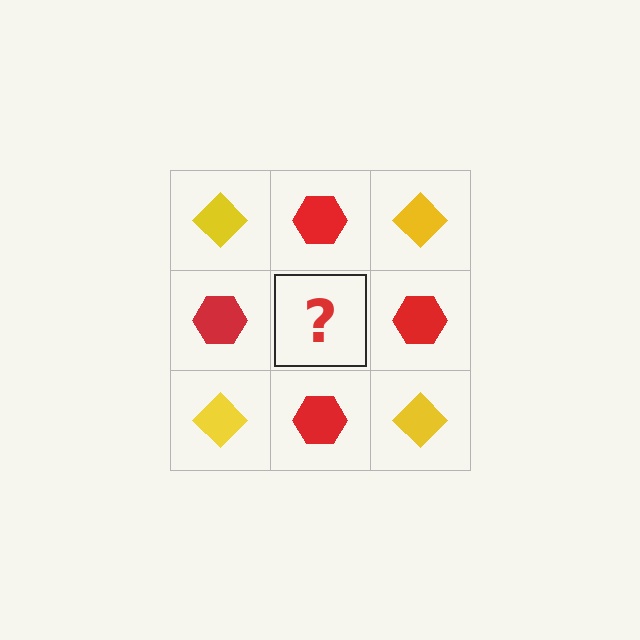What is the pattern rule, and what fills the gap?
The rule is that it alternates yellow diamond and red hexagon in a checkerboard pattern. The gap should be filled with a yellow diamond.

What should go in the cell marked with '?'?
The missing cell should contain a yellow diamond.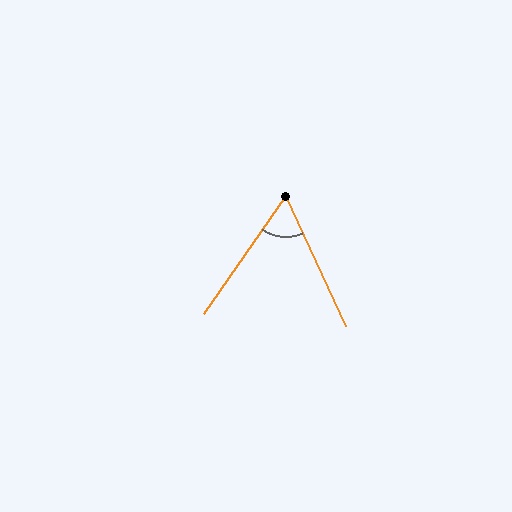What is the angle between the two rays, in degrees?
Approximately 59 degrees.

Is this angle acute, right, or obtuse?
It is acute.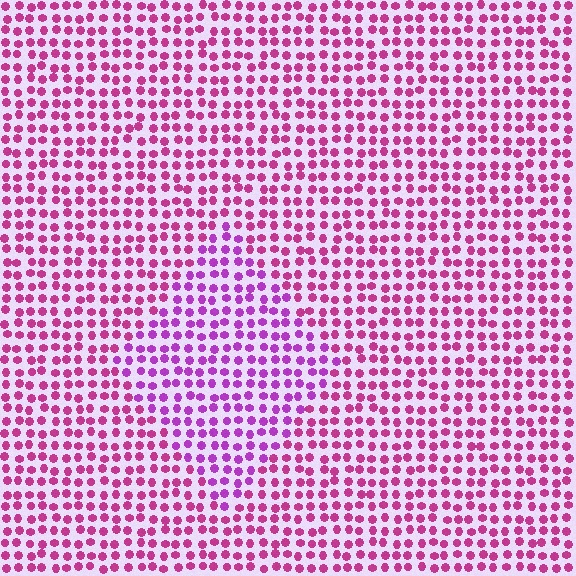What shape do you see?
I see a diamond.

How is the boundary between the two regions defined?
The boundary is defined purely by a slight shift in hue (about 29 degrees). Spacing, size, and orientation are identical on both sides.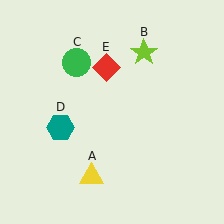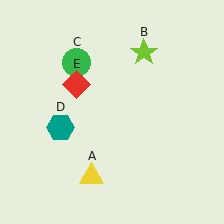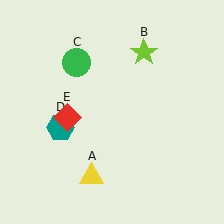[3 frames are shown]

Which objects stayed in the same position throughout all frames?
Yellow triangle (object A) and lime star (object B) and green circle (object C) and teal hexagon (object D) remained stationary.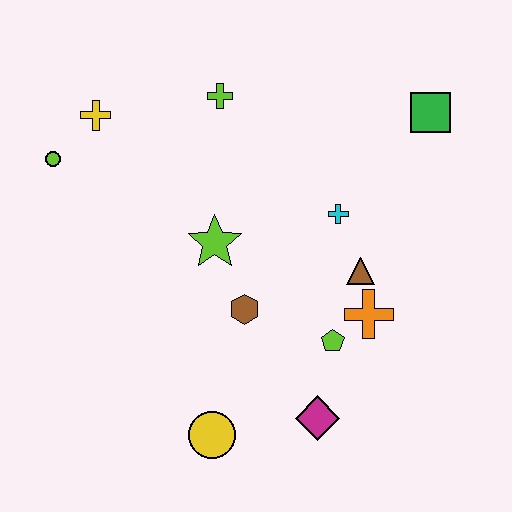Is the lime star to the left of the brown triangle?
Yes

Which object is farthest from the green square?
The yellow circle is farthest from the green square.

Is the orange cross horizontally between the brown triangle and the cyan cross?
No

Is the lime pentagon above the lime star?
No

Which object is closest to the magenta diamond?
The lime pentagon is closest to the magenta diamond.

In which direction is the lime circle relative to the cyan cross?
The lime circle is to the left of the cyan cross.